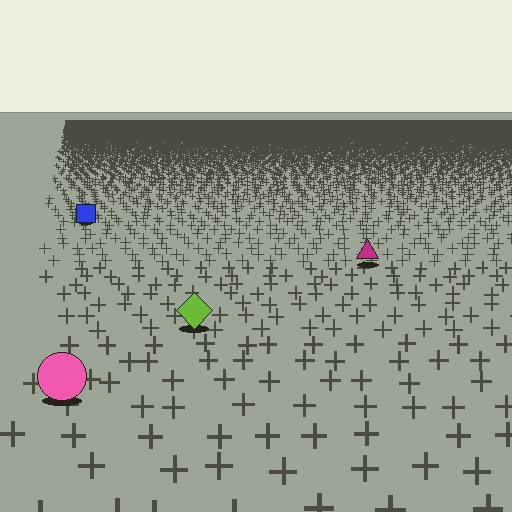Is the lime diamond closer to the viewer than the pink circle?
No. The pink circle is closer — you can tell from the texture gradient: the ground texture is coarser near it.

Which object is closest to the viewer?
The pink circle is closest. The texture marks near it are larger and more spread out.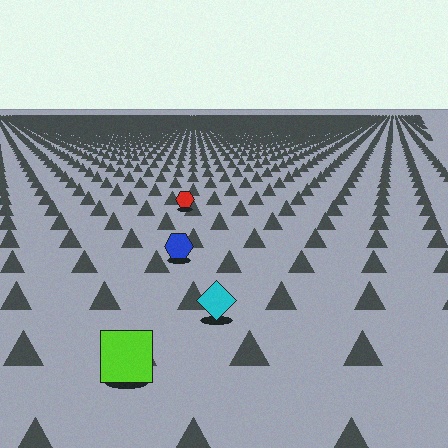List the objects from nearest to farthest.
From nearest to farthest: the lime square, the cyan diamond, the blue hexagon, the red hexagon.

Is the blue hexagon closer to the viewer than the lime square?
No. The lime square is closer — you can tell from the texture gradient: the ground texture is coarser near it.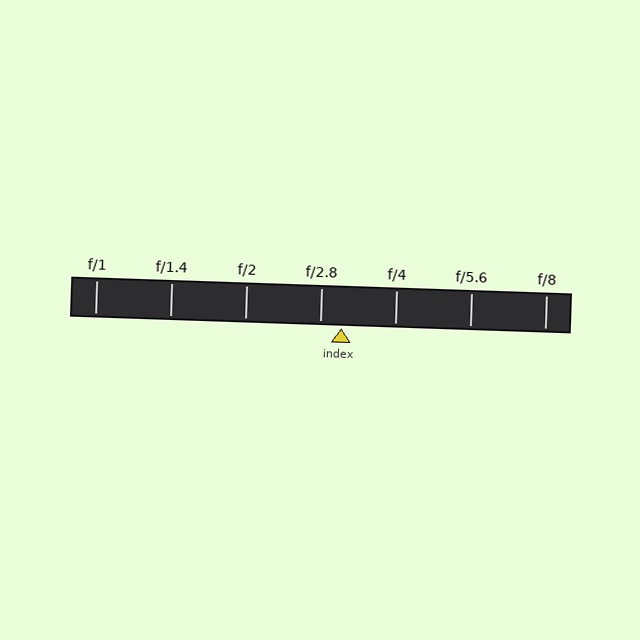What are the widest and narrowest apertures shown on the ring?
The widest aperture shown is f/1 and the narrowest is f/8.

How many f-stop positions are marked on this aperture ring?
There are 7 f-stop positions marked.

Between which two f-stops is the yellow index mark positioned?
The index mark is between f/2.8 and f/4.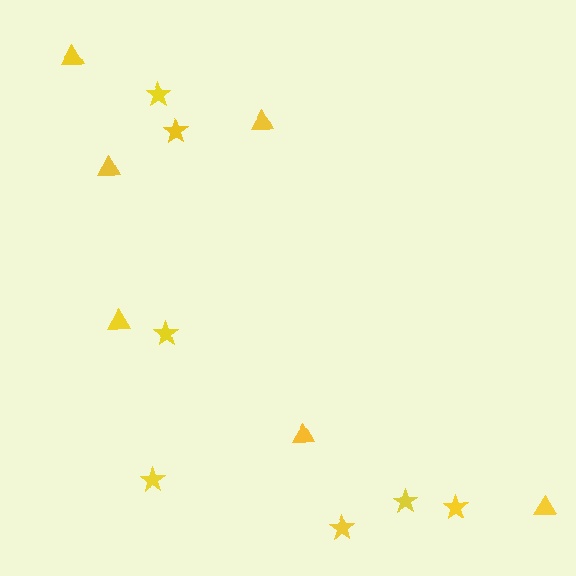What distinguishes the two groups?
There are 2 groups: one group of stars (7) and one group of triangles (6).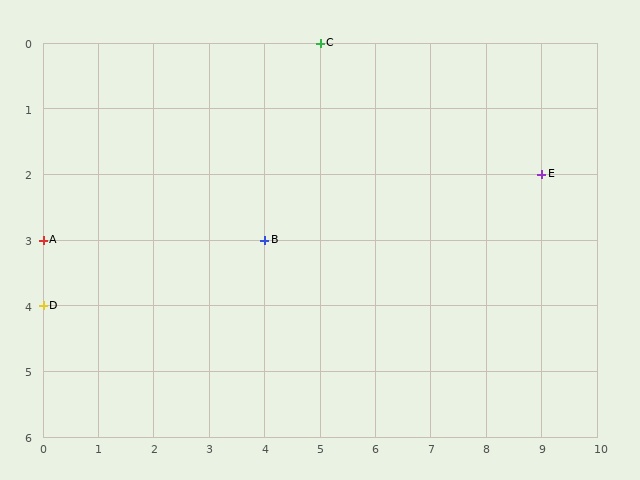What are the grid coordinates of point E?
Point E is at grid coordinates (9, 2).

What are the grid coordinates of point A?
Point A is at grid coordinates (0, 3).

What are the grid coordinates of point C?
Point C is at grid coordinates (5, 0).